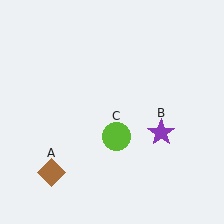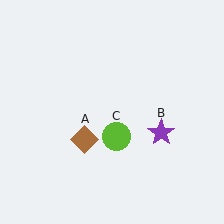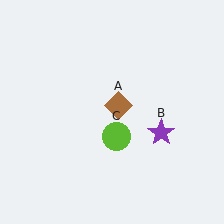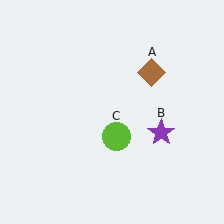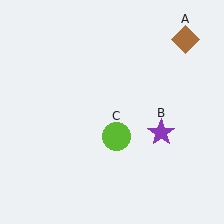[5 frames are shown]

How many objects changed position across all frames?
1 object changed position: brown diamond (object A).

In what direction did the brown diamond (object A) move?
The brown diamond (object A) moved up and to the right.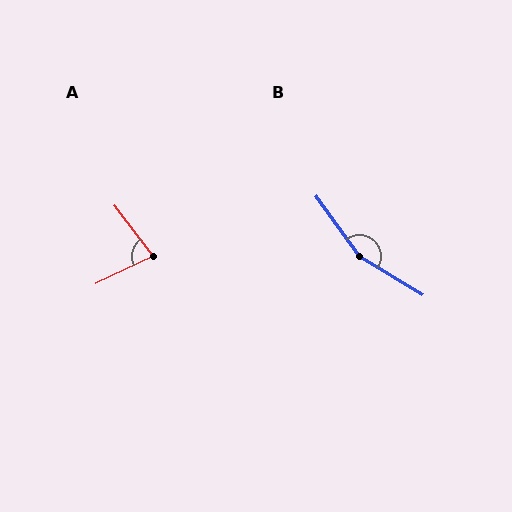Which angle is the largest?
B, at approximately 157 degrees.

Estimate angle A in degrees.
Approximately 79 degrees.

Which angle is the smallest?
A, at approximately 79 degrees.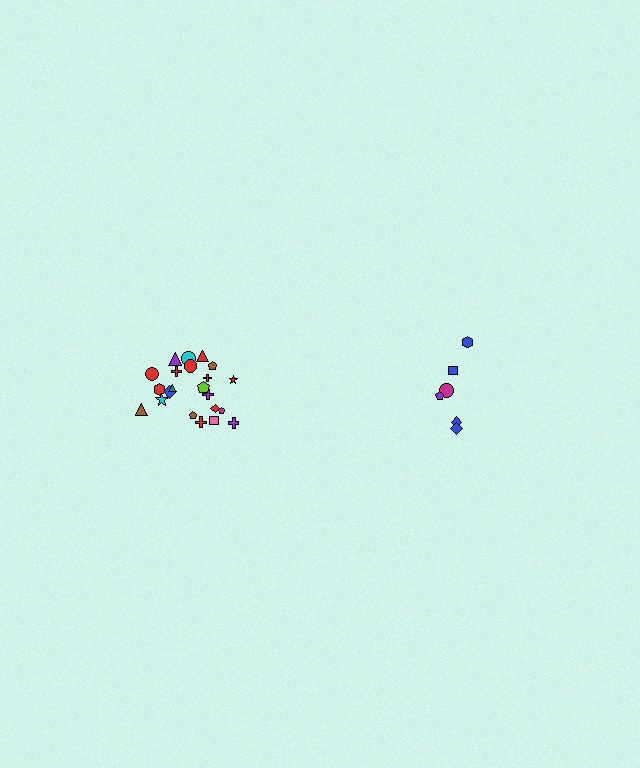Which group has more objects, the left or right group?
The left group.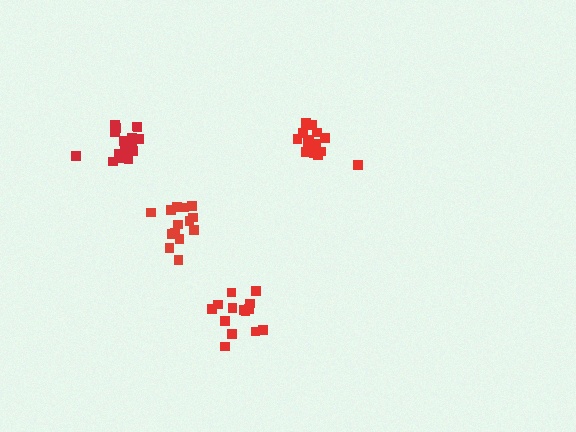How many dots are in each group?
Group 1: 15 dots, Group 2: 14 dots, Group 3: 16 dots, Group 4: 17 dots (62 total).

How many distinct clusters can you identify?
There are 4 distinct clusters.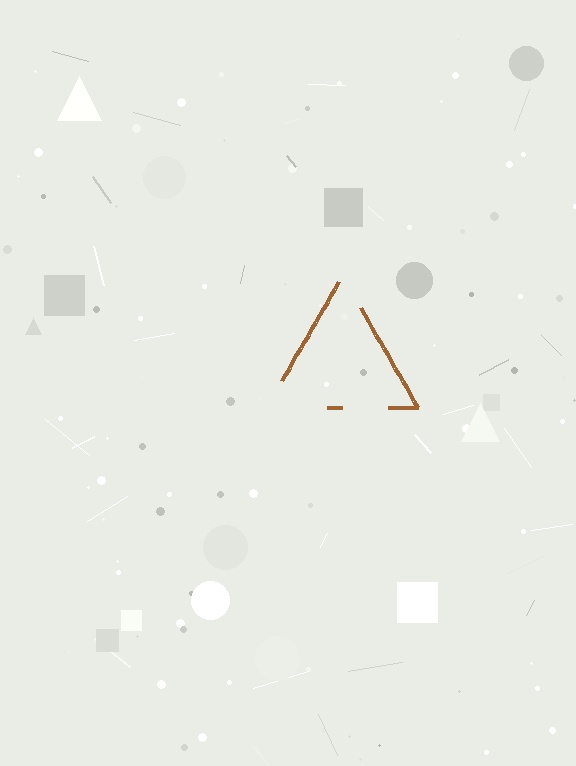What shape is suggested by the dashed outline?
The dashed outline suggests a triangle.